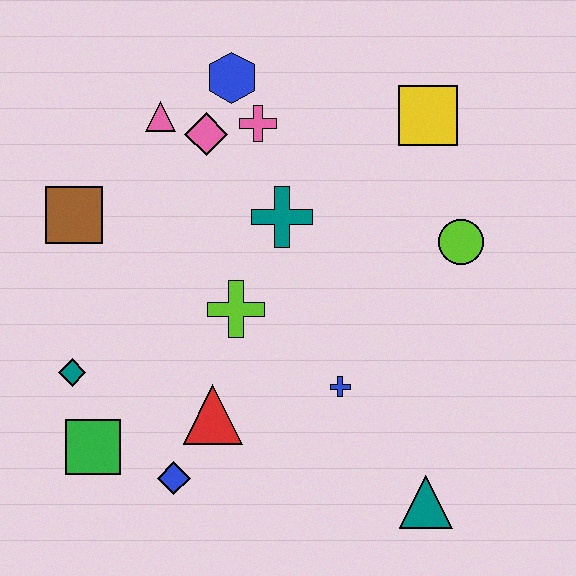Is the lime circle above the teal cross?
No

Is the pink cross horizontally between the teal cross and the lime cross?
Yes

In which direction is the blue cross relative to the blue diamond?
The blue cross is to the right of the blue diamond.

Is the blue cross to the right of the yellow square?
No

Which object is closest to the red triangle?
The blue diamond is closest to the red triangle.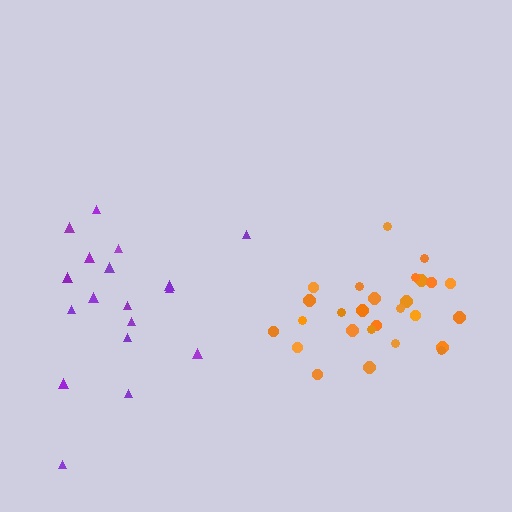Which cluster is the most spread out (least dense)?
Purple.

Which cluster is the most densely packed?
Orange.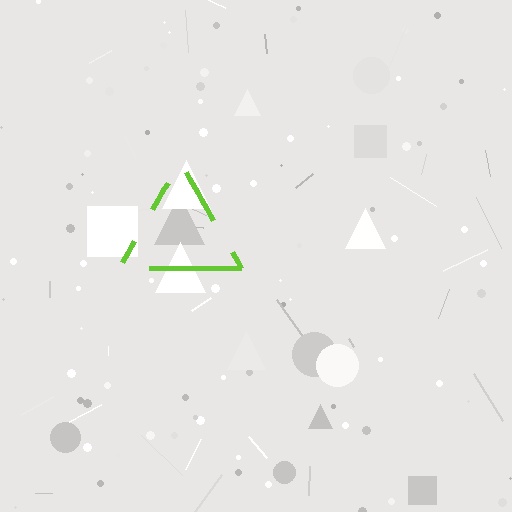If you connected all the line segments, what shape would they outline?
They would outline a triangle.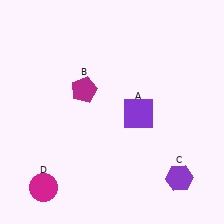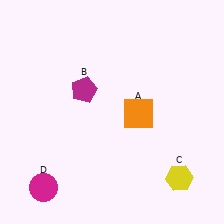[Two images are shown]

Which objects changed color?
A changed from purple to orange. C changed from purple to yellow.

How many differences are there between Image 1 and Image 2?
There are 2 differences between the two images.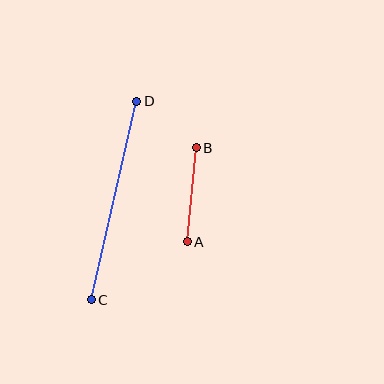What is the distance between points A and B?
The distance is approximately 94 pixels.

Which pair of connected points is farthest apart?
Points C and D are farthest apart.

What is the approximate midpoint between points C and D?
The midpoint is at approximately (114, 201) pixels.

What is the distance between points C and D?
The distance is approximately 203 pixels.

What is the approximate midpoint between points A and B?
The midpoint is at approximately (192, 195) pixels.